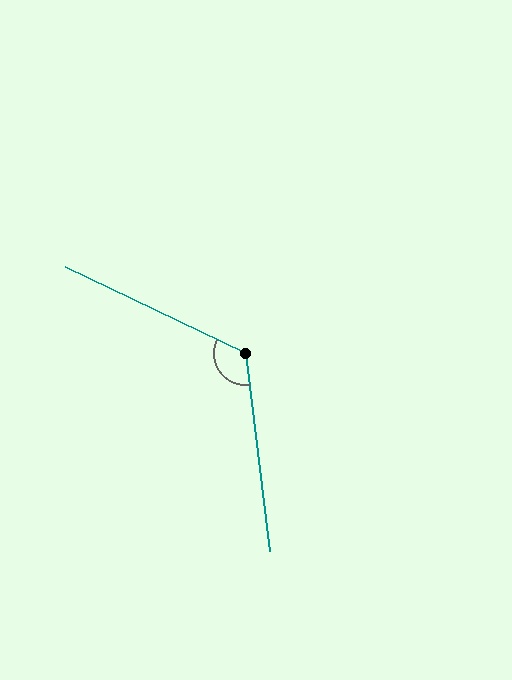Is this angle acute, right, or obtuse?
It is obtuse.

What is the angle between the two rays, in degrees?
Approximately 122 degrees.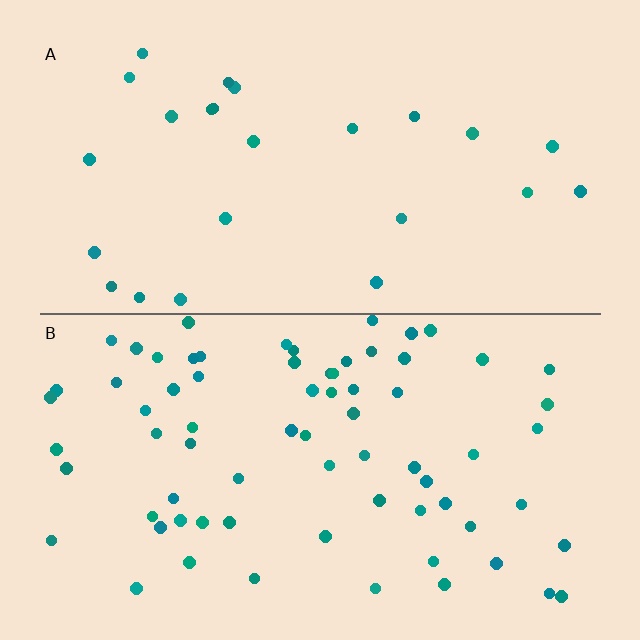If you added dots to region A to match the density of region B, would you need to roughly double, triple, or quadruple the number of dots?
Approximately triple.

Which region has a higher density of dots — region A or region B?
B (the bottom).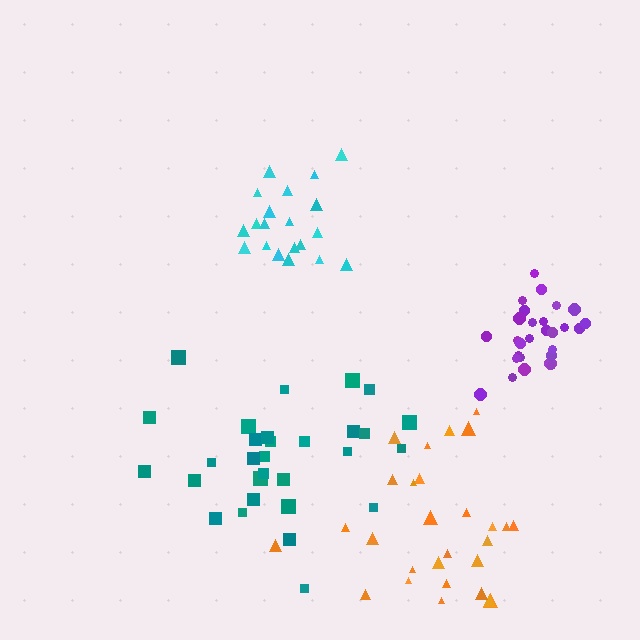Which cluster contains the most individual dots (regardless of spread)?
Teal (31).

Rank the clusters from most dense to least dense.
purple, cyan, orange, teal.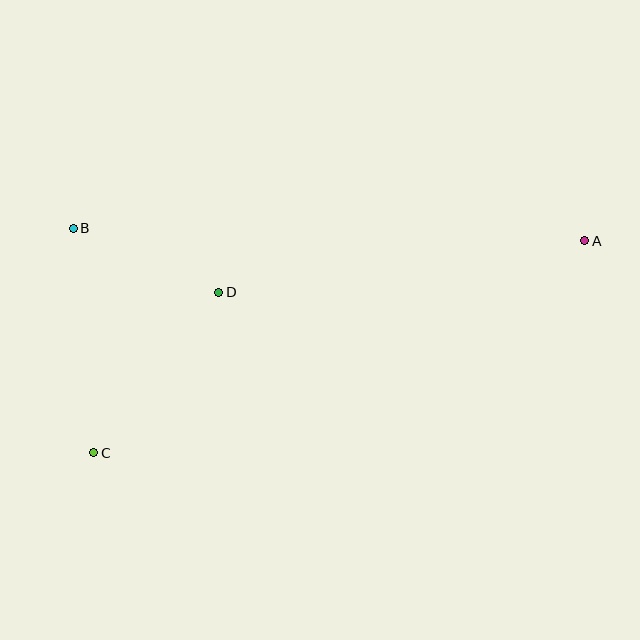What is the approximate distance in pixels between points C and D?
The distance between C and D is approximately 204 pixels.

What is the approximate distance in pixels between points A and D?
The distance between A and D is approximately 369 pixels.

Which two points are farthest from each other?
Points A and C are farthest from each other.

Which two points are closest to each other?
Points B and D are closest to each other.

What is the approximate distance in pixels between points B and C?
The distance between B and C is approximately 226 pixels.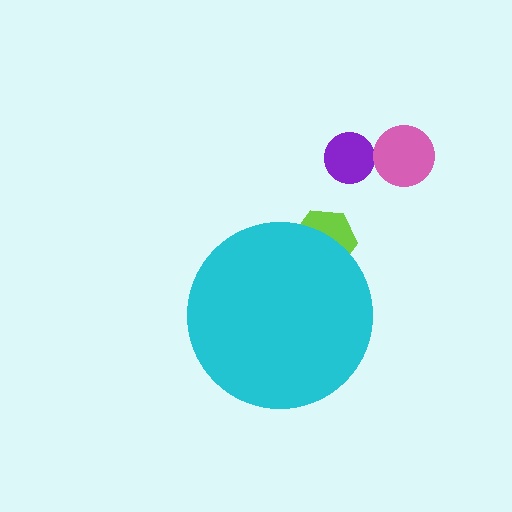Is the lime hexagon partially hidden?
Yes, the lime hexagon is partially hidden behind the cyan circle.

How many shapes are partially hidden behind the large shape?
1 shape is partially hidden.